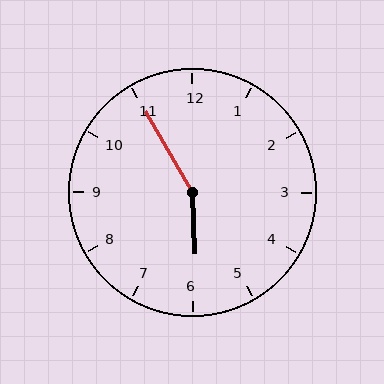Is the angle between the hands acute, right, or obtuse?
It is obtuse.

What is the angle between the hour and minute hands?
Approximately 152 degrees.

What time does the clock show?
5:55.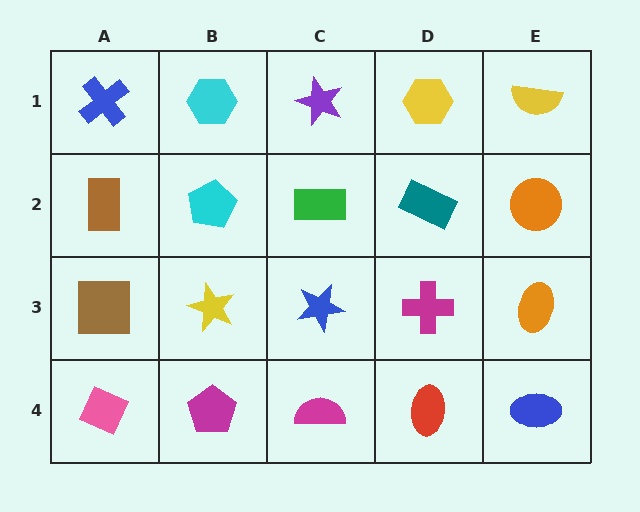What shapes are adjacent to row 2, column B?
A cyan hexagon (row 1, column B), a yellow star (row 3, column B), a brown rectangle (row 2, column A), a green rectangle (row 2, column C).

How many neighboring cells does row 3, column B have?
4.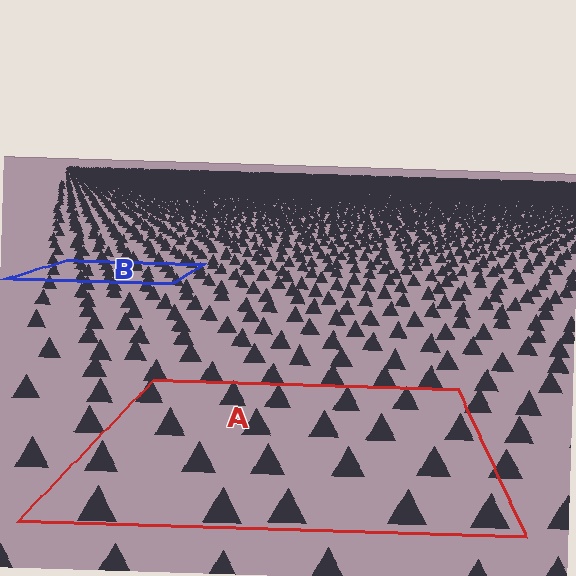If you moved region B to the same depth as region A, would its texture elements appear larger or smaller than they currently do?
They would appear larger. At a closer depth, the same texture elements are projected at a bigger on-screen size.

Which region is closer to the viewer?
Region A is closer. The texture elements there are larger and more spread out.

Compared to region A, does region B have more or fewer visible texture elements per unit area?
Region B has more texture elements per unit area — they are packed more densely because it is farther away.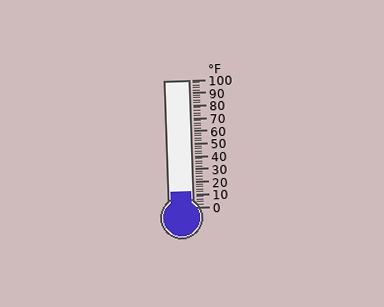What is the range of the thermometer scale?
The thermometer scale ranges from 0°F to 100°F.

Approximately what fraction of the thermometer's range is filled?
The thermometer is filled to approximately 10% of its range.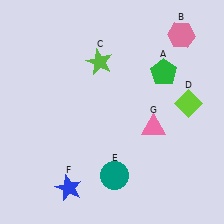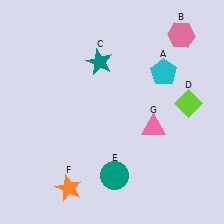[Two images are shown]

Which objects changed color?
A changed from green to cyan. C changed from lime to teal. F changed from blue to orange.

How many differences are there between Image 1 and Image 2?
There are 3 differences between the two images.